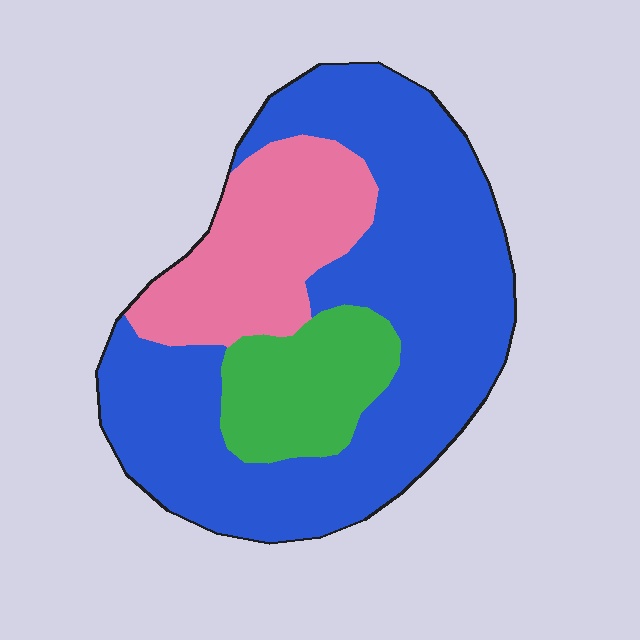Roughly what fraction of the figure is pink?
Pink covers roughly 20% of the figure.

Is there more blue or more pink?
Blue.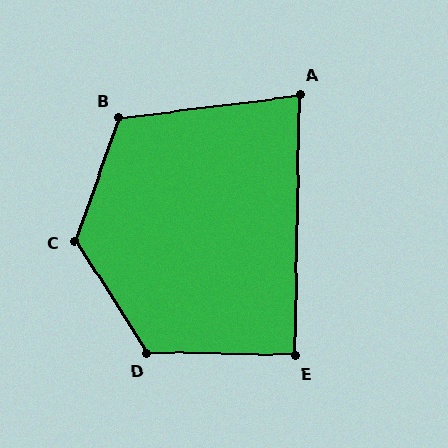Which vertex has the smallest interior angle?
A, at approximately 82 degrees.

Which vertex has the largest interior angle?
C, at approximately 128 degrees.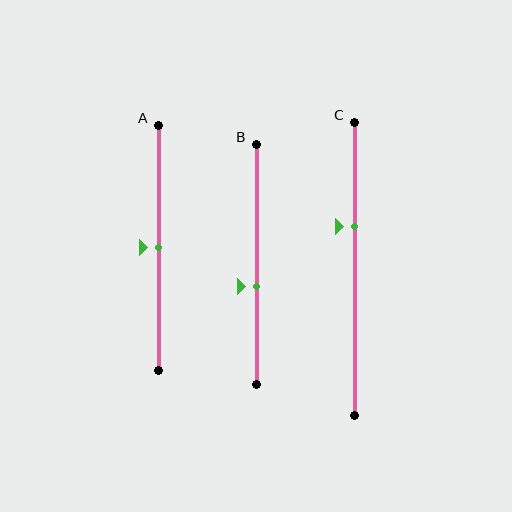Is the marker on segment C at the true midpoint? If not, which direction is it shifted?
No, the marker on segment C is shifted upward by about 15% of the segment length.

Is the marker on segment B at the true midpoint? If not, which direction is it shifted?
No, the marker on segment B is shifted downward by about 9% of the segment length.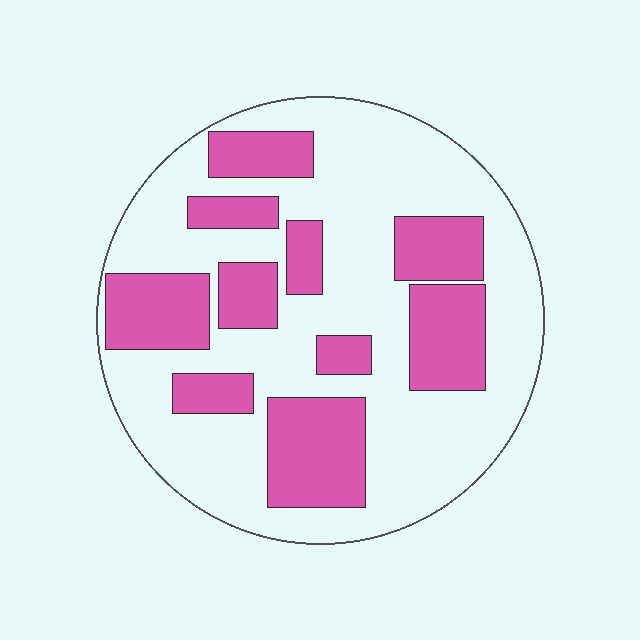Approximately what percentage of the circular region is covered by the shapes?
Approximately 35%.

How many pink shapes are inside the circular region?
10.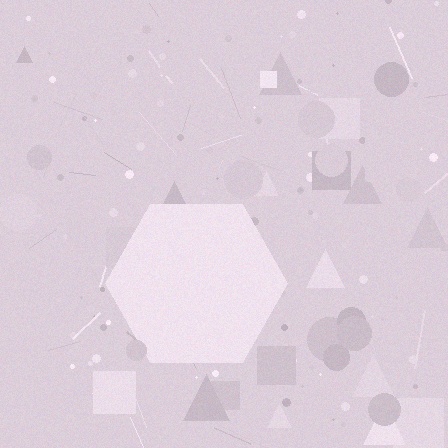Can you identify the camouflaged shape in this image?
The camouflaged shape is a hexagon.